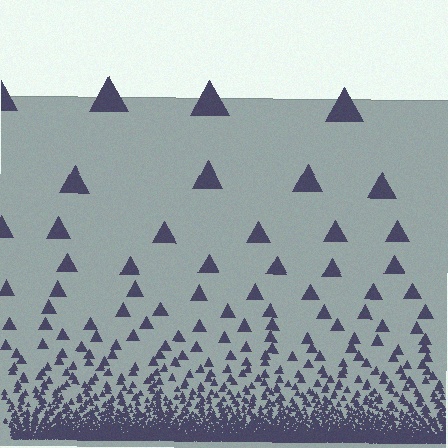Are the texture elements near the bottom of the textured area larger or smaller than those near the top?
Smaller. The gradient is inverted — elements near the bottom are smaller and denser.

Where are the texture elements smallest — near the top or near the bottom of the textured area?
Near the bottom.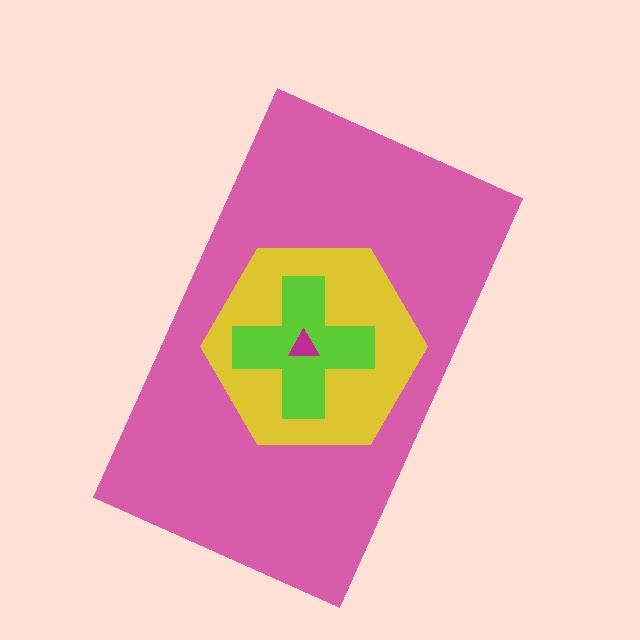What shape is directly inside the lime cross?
The magenta triangle.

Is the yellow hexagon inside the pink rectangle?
Yes.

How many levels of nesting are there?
4.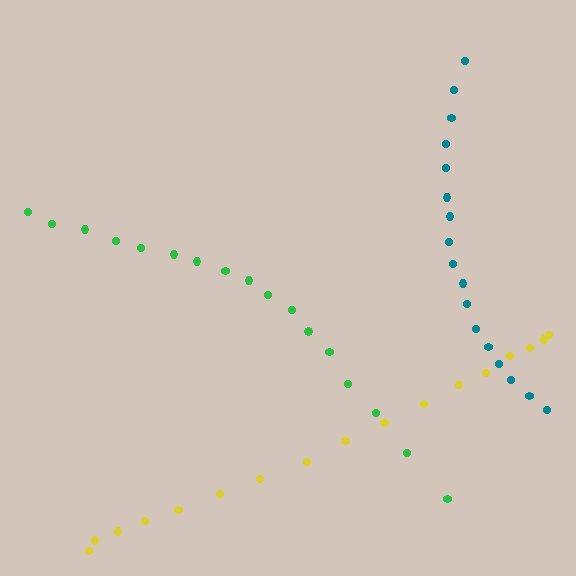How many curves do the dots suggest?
There are 3 distinct paths.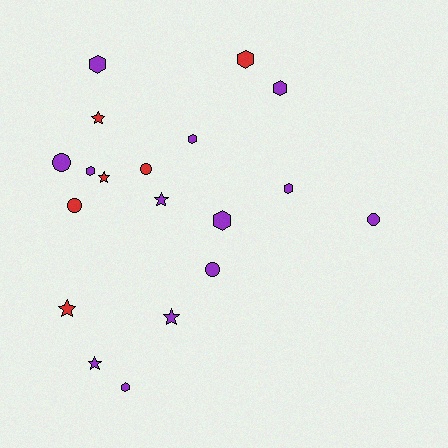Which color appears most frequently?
Purple, with 13 objects.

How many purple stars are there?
There are 3 purple stars.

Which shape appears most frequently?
Hexagon, with 8 objects.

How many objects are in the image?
There are 19 objects.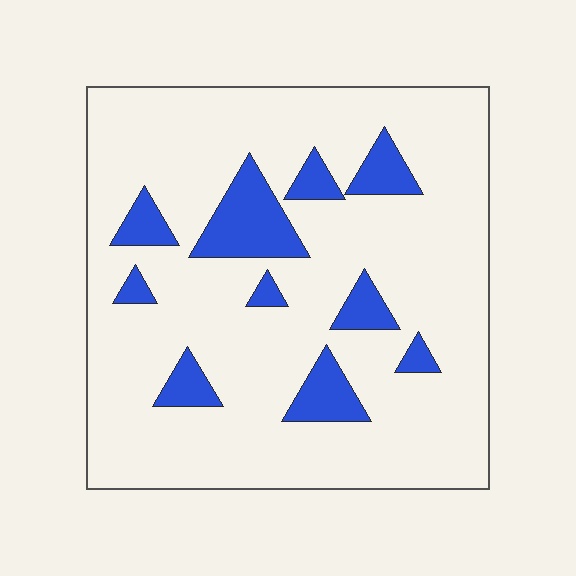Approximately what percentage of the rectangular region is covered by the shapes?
Approximately 15%.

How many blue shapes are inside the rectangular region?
10.